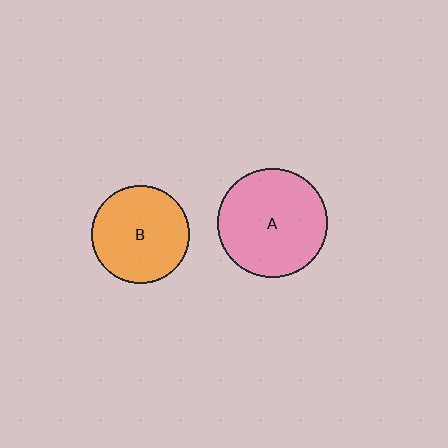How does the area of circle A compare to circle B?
Approximately 1.2 times.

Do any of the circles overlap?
No, none of the circles overlap.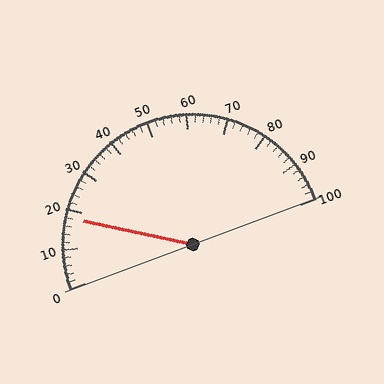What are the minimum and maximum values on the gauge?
The gauge ranges from 0 to 100.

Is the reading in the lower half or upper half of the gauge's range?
The reading is in the lower half of the range (0 to 100).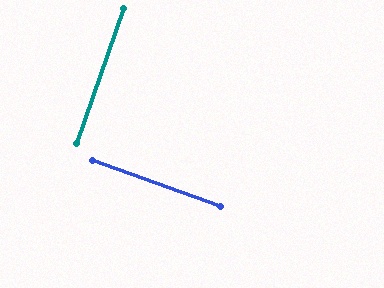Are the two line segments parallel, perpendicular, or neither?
Perpendicular — they meet at approximately 90°.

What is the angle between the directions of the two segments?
Approximately 90 degrees.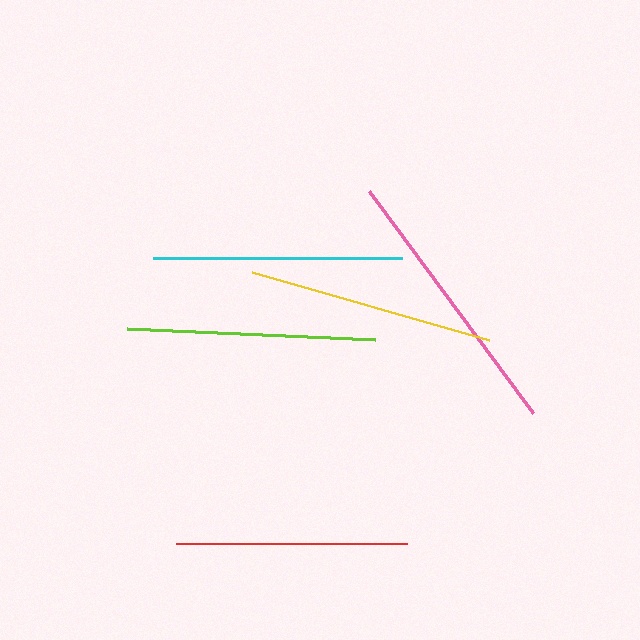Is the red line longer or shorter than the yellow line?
The yellow line is longer than the red line.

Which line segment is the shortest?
The red line is the shortest at approximately 231 pixels.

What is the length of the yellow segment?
The yellow segment is approximately 246 pixels long.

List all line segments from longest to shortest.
From longest to shortest: pink, cyan, lime, yellow, red.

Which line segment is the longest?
The pink line is the longest at approximately 276 pixels.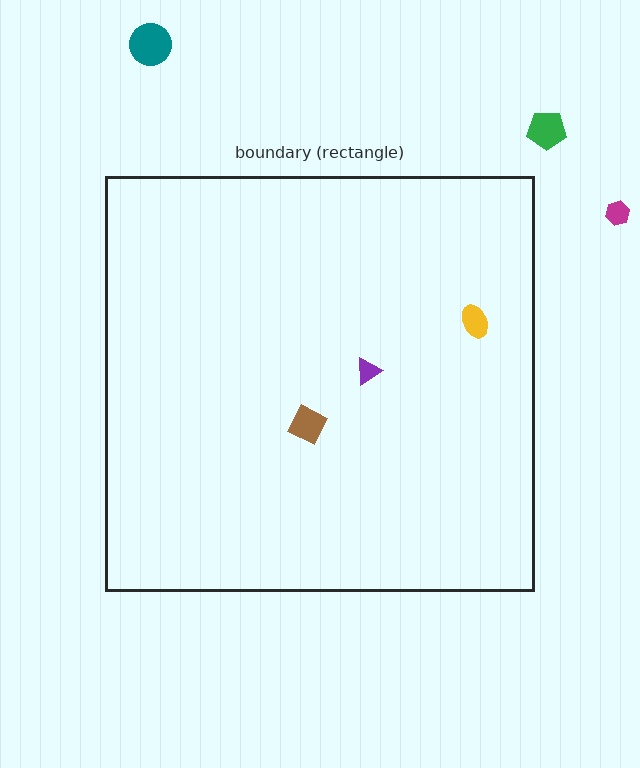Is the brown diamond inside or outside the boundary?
Inside.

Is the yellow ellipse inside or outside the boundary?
Inside.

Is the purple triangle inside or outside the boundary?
Inside.